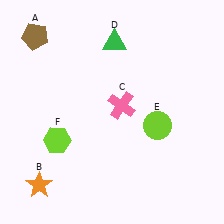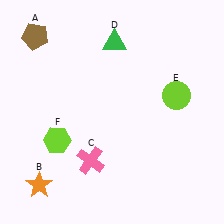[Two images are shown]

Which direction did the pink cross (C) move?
The pink cross (C) moved down.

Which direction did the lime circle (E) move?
The lime circle (E) moved up.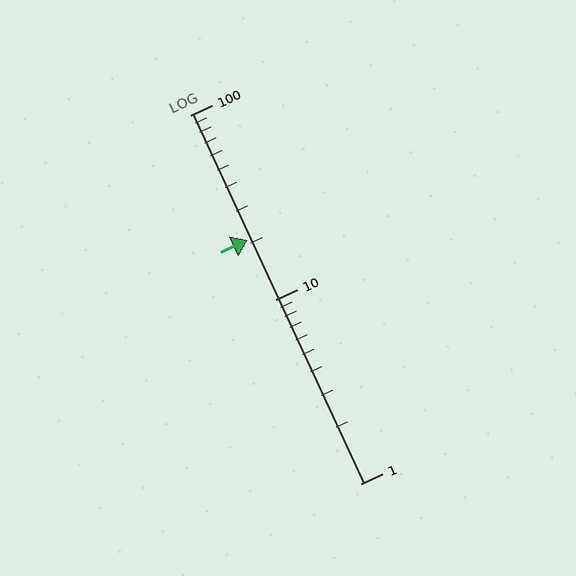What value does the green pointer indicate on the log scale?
The pointer indicates approximately 21.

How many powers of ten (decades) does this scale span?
The scale spans 2 decades, from 1 to 100.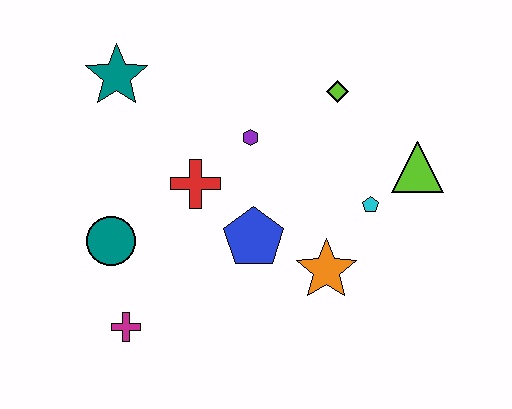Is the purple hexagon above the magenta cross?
Yes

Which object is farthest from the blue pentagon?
The teal star is farthest from the blue pentagon.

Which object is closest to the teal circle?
The magenta cross is closest to the teal circle.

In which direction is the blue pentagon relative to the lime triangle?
The blue pentagon is to the left of the lime triangle.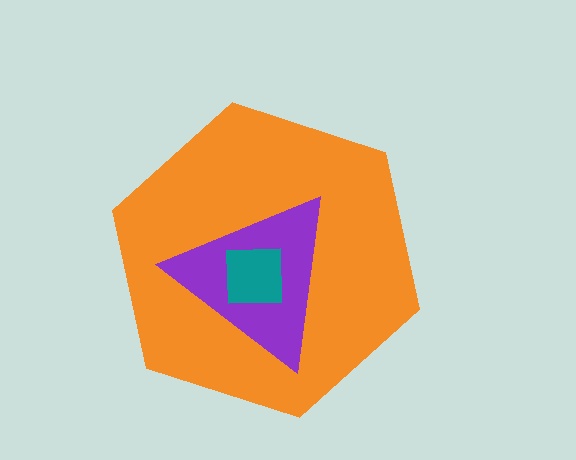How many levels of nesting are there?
3.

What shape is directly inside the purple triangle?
The teal square.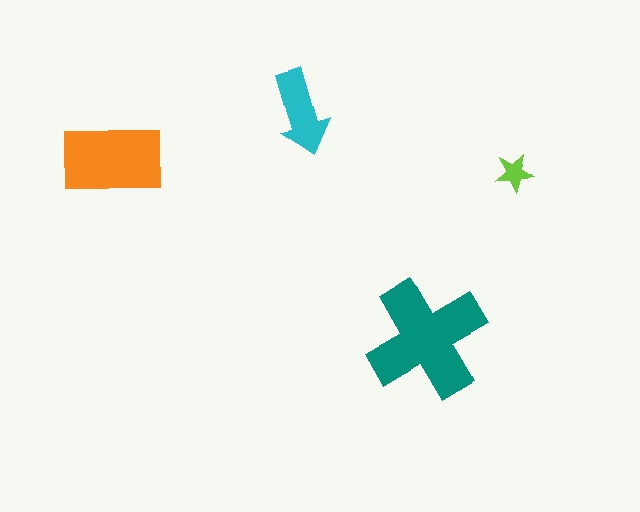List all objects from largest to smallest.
The teal cross, the orange rectangle, the cyan arrow, the lime star.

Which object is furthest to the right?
The lime star is rightmost.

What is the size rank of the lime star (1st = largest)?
4th.